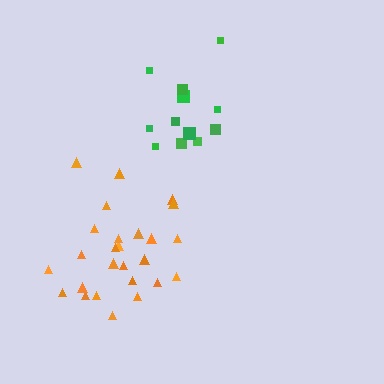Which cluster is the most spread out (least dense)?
Green.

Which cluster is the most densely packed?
Orange.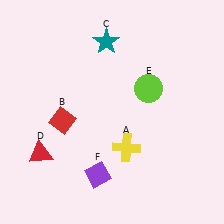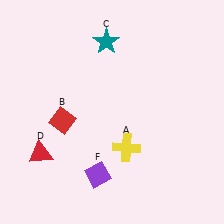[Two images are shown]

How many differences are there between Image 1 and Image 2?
There is 1 difference between the two images.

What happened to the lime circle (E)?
The lime circle (E) was removed in Image 2. It was in the top-right area of Image 1.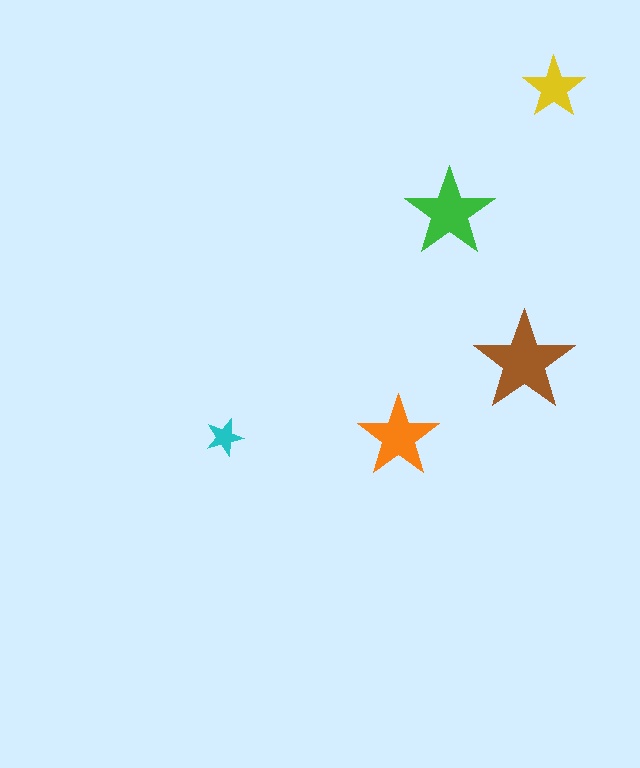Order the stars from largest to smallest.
the brown one, the green one, the orange one, the yellow one, the cyan one.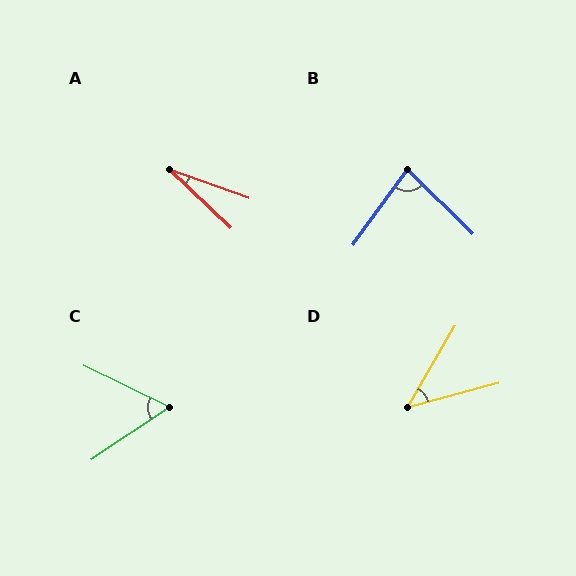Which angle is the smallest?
A, at approximately 24 degrees.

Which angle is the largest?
B, at approximately 81 degrees.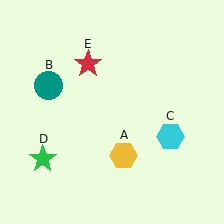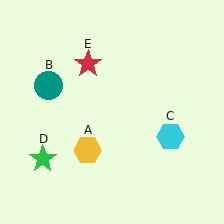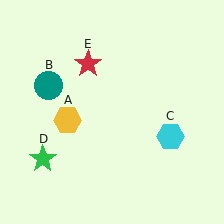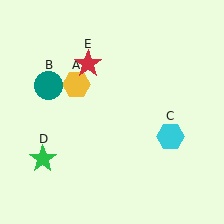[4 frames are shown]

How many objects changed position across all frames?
1 object changed position: yellow hexagon (object A).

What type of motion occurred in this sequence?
The yellow hexagon (object A) rotated clockwise around the center of the scene.